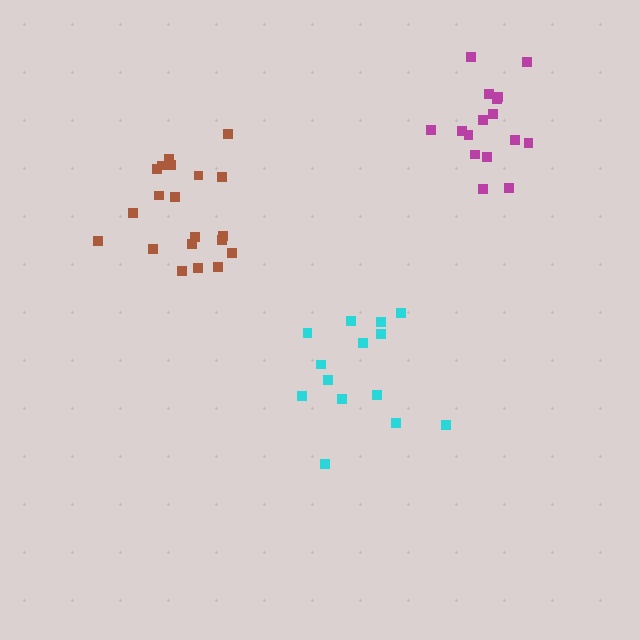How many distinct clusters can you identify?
There are 3 distinct clusters.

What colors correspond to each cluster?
The clusters are colored: cyan, magenta, brown.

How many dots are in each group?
Group 1: 14 dots, Group 2: 16 dots, Group 3: 20 dots (50 total).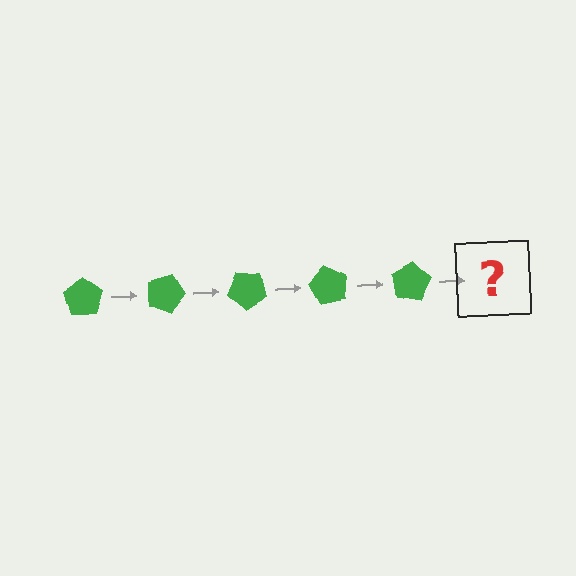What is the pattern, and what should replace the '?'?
The pattern is that the pentagon rotates 20 degrees each step. The '?' should be a green pentagon rotated 100 degrees.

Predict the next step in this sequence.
The next step is a green pentagon rotated 100 degrees.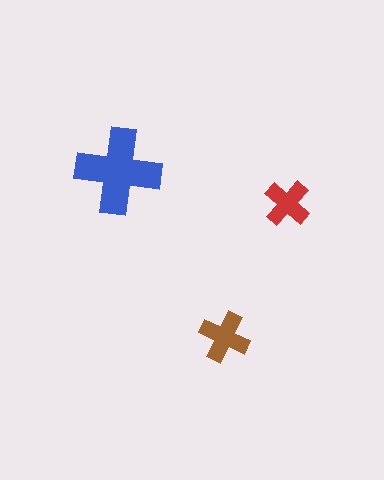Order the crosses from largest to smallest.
the blue one, the brown one, the red one.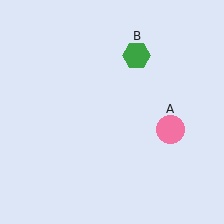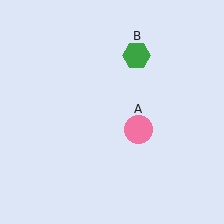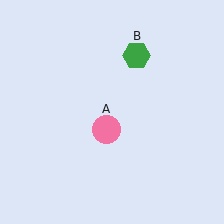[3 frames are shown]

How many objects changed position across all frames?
1 object changed position: pink circle (object A).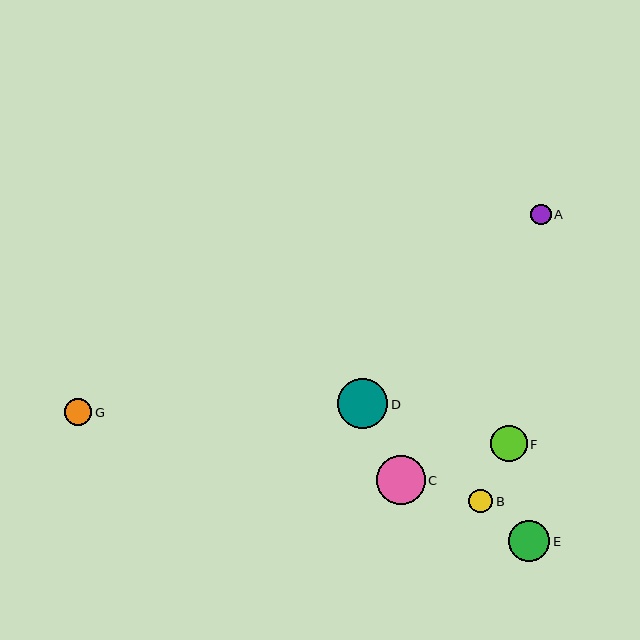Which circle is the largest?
Circle D is the largest with a size of approximately 50 pixels.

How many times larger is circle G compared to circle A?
Circle G is approximately 1.3 times the size of circle A.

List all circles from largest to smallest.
From largest to smallest: D, C, E, F, G, B, A.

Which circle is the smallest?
Circle A is the smallest with a size of approximately 21 pixels.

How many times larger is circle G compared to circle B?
Circle G is approximately 1.2 times the size of circle B.